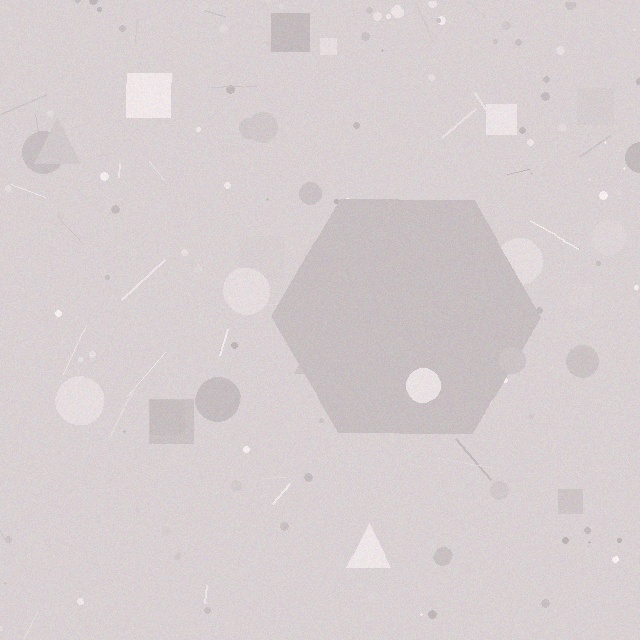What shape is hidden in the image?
A hexagon is hidden in the image.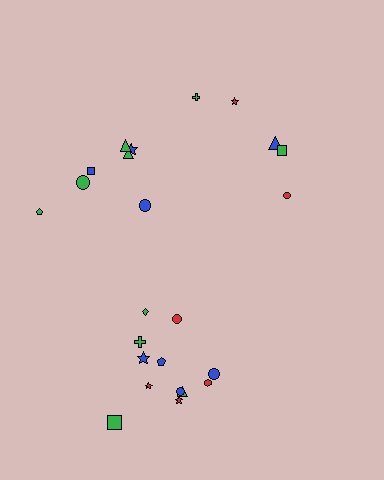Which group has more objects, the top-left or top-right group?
The top-left group.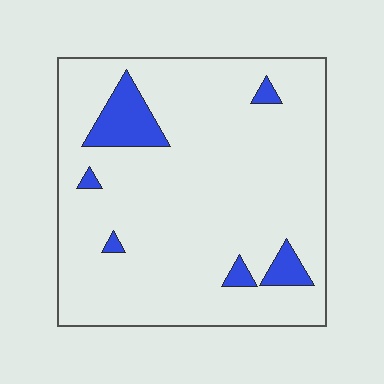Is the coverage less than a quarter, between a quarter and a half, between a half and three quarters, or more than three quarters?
Less than a quarter.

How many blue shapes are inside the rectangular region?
6.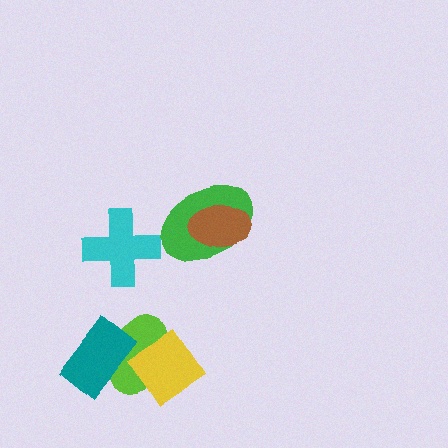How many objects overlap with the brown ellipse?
1 object overlaps with the brown ellipse.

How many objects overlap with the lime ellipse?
2 objects overlap with the lime ellipse.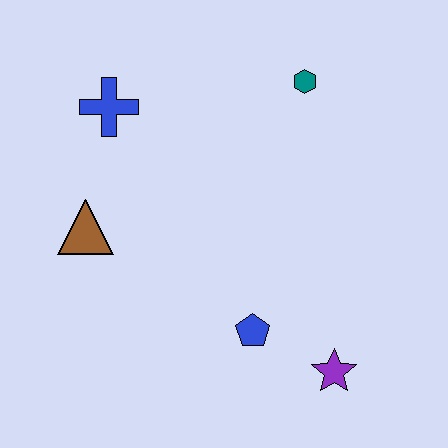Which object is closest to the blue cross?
The brown triangle is closest to the blue cross.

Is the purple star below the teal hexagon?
Yes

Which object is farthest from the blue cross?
The purple star is farthest from the blue cross.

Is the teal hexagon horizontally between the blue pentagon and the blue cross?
No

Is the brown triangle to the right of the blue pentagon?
No